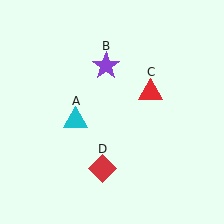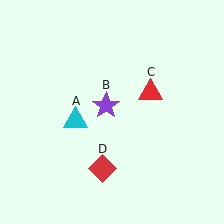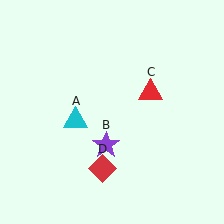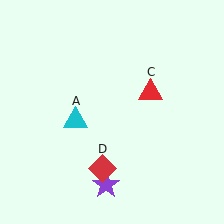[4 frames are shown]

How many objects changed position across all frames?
1 object changed position: purple star (object B).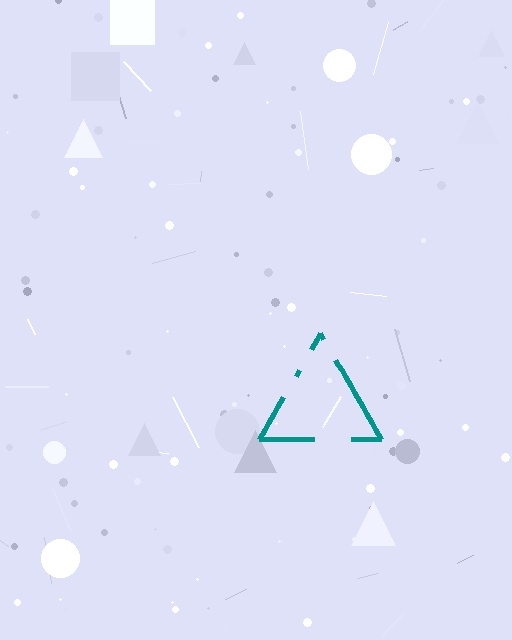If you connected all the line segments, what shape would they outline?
They would outline a triangle.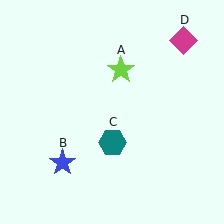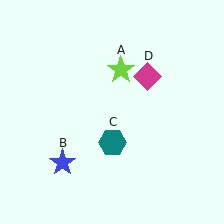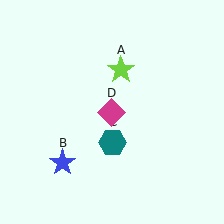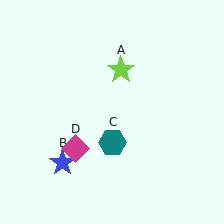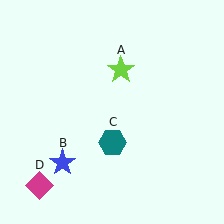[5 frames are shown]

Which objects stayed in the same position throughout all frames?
Lime star (object A) and blue star (object B) and teal hexagon (object C) remained stationary.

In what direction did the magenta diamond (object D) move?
The magenta diamond (object D) moved down and to the left.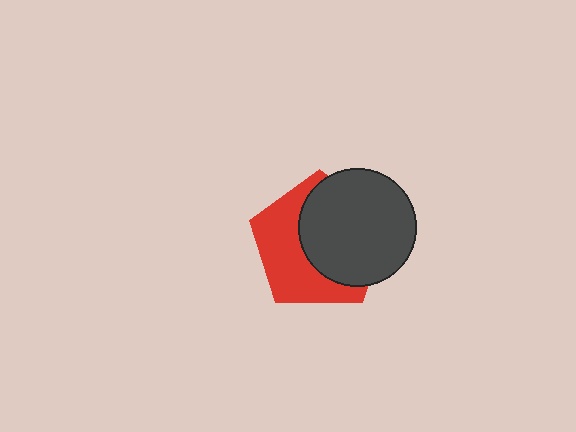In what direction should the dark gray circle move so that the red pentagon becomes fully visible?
The dark gray circle should move right. That is the shortest direction to clear the overlap and leave the red pentagon fully visible.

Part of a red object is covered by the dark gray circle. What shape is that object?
It is a pentagon.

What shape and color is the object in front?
The object in front is a dark gray circle.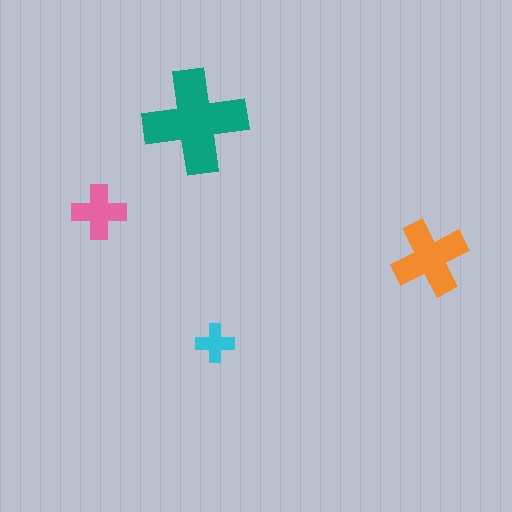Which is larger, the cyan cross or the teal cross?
The teal one.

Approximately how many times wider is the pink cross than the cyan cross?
About 1.5 times wider.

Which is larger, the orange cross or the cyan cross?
The orange one.